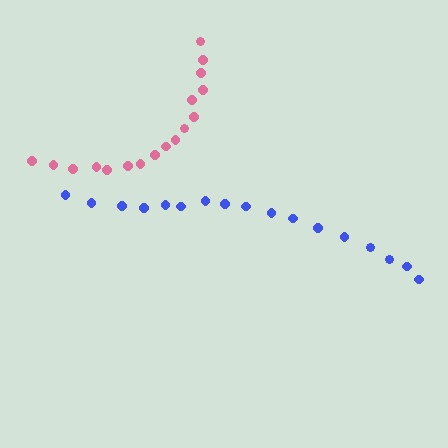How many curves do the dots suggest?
There are 2 distinct paths.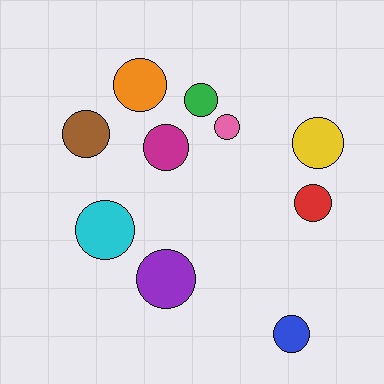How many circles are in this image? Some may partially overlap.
There are 10 circles.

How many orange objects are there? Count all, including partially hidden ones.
There is 1 orange object.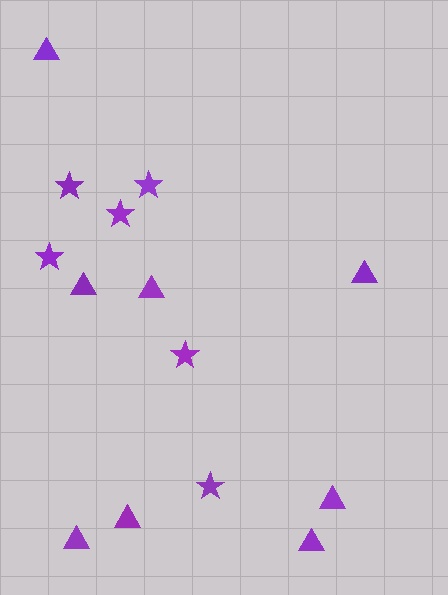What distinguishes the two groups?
There are 2 groups: one group of stars (6) and one group of triangles (8).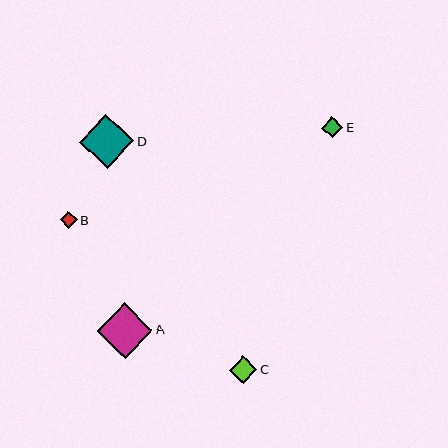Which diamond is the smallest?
Diamond B is the smallest with a size of approximately 17 pixels.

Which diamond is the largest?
Diamond A is the largest with a size of approximately 55 pixels.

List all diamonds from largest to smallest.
From largest to smallest: A, D, C, E, B.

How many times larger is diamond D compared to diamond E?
Diamond D is approximately 2.5 times the size of diamond E.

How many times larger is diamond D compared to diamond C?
Diamond D is approximately 2.0 times the size of diamond C.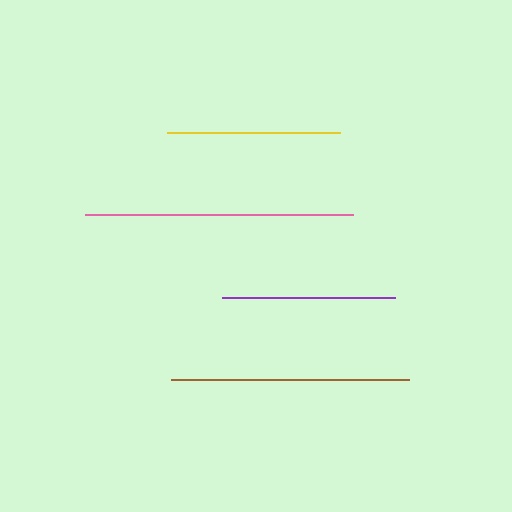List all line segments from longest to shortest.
From longest to shortest: pink, brown, purple, yellow.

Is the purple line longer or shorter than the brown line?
The brown line is longer than the purple line.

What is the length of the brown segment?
The brown segment is approximately 238 pixels long.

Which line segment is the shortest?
The yellow line is the shortest at approximately 173 pixels.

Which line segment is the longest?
The pink line is the longest at approximately 268 pixels.